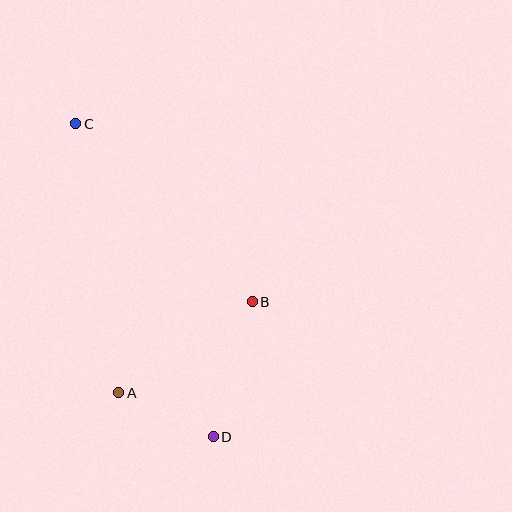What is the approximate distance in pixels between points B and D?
The distance between B and D is approximately 140 pixels.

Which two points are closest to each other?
Points A and D are closest to each other.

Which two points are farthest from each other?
Points C and D are farthest from each other.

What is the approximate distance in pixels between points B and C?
The distance between B and C is approximately 251 pixels.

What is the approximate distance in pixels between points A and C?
The distance between A and C is approximately 272 pixels.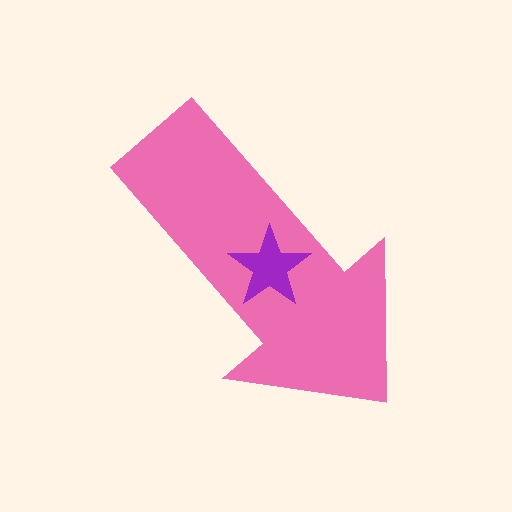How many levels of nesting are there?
2.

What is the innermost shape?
The purple star.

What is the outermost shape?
The pink arrow.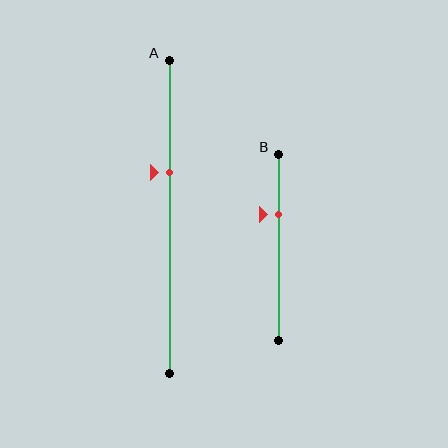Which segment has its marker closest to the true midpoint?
Segment A has its marker closest to the true midpoint.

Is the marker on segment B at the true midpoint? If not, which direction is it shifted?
No, the marker on segment B is shifted upward by about 18% of the segment length.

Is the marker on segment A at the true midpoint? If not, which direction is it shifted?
No, the marker on segment A is shifted upward by about 14% of the segment length.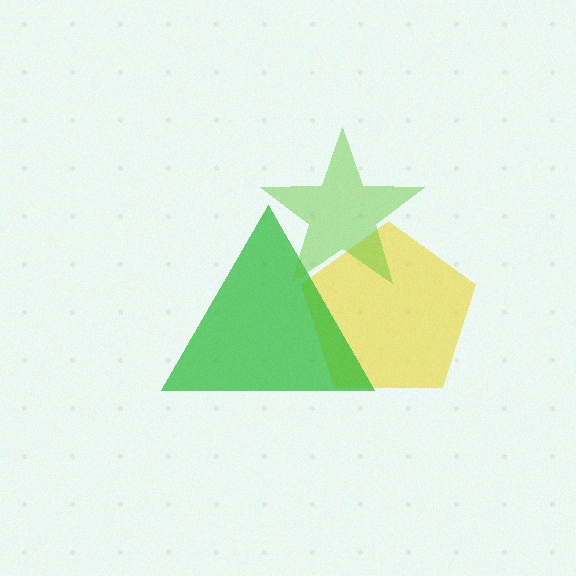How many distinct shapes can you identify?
There are 3 distinct shapes: a yellow pentagon, a green triangle, a lime star.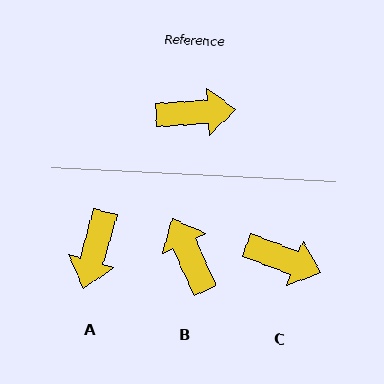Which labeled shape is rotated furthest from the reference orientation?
B, about 111 degrees away.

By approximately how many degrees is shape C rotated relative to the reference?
Approximately 25 degrees clockwise.